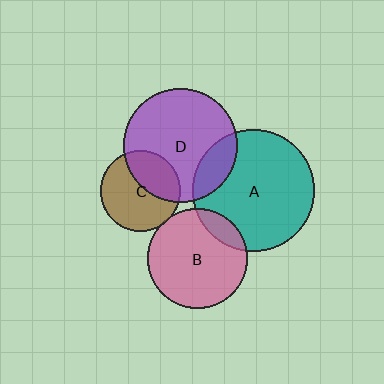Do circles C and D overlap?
Yes.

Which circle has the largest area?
Circle A (teal).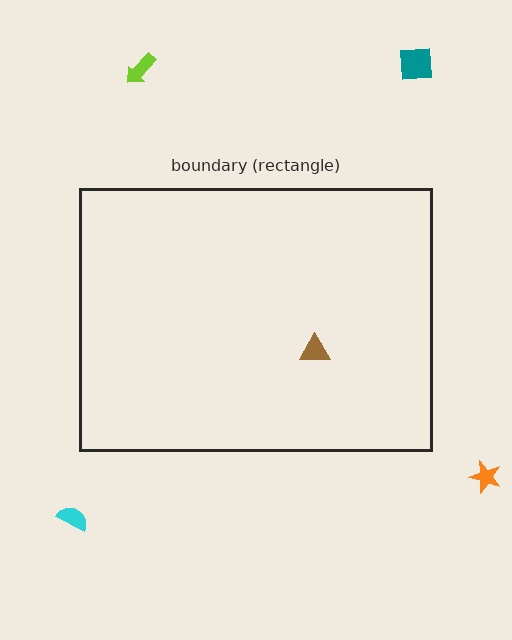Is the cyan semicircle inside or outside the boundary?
Outside.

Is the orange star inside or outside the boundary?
Outside.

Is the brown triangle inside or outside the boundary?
Inside.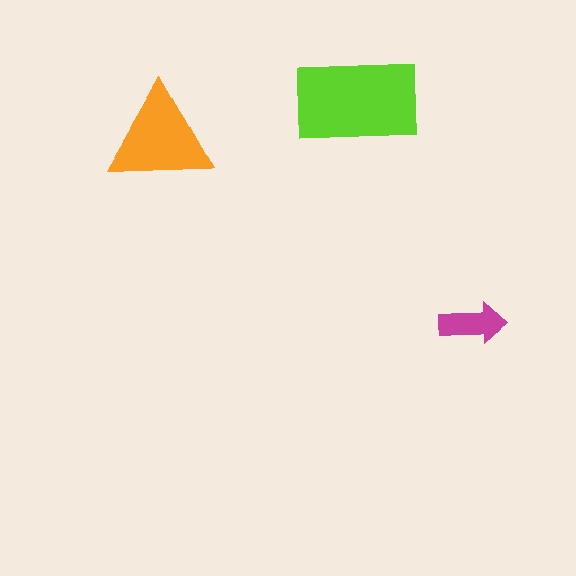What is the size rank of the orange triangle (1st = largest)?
2nd.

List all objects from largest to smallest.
The lime rectangle, the orange triangle, the magenta arrow.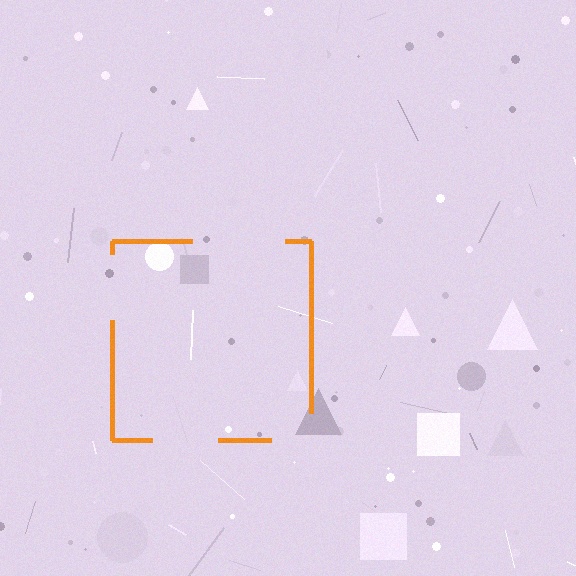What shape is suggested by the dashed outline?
The dashed outline suggests a square.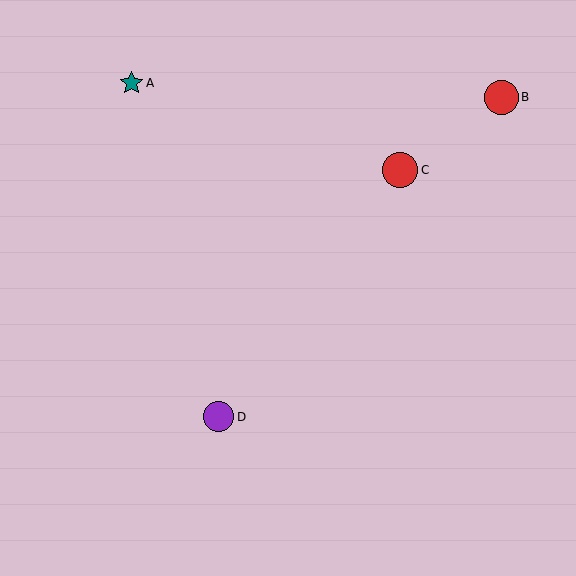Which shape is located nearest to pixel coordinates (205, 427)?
The purple circle (labeled D) at (219, 417) is nearest to that location.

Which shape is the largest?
The red circle (labeled C) is the largest.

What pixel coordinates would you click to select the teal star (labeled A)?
Click at (132, 83) to select the teal star A.